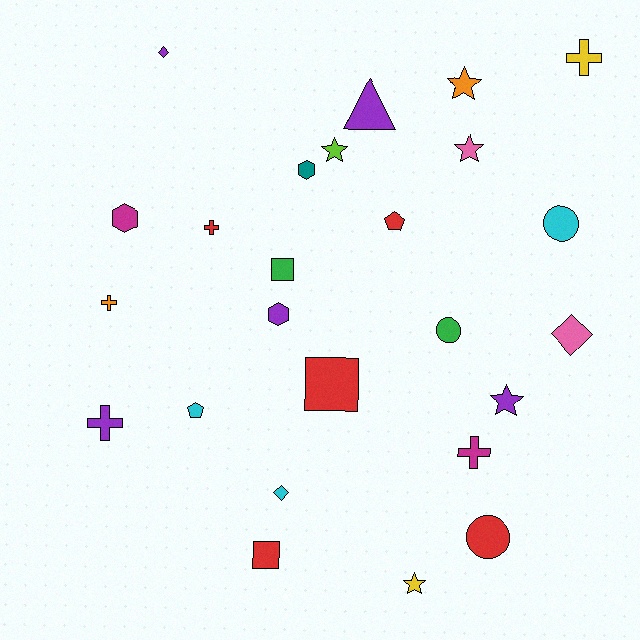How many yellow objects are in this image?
There are 2 yellow objects.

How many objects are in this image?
There are 25 objects.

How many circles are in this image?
There are 3 circles.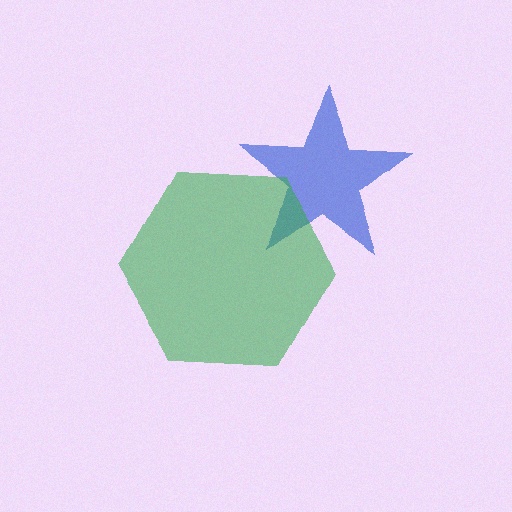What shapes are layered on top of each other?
The layered shapes are: a blue star, a green hexagon.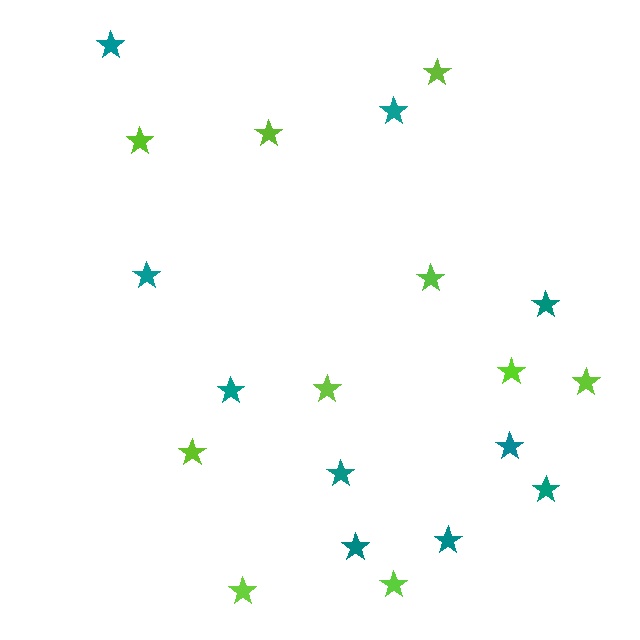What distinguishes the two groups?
There are 2 groups: one group of lime stars (10) and one group of teal stars (10).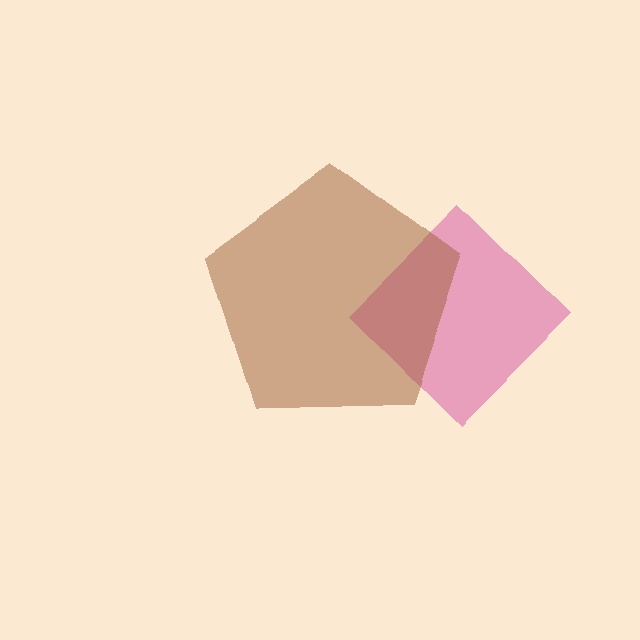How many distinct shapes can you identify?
There are 2 distinct shapes: a magenta diamond, a brown pentagon.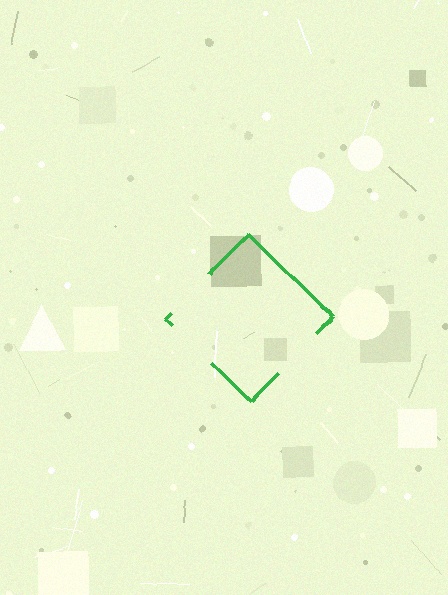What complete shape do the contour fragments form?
The contour fragments form a diamond.